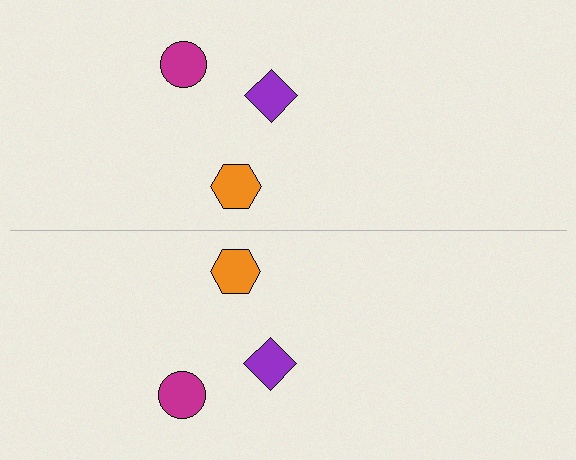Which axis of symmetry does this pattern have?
The pattern has a horizontal axis of symmetry running through the center of the image.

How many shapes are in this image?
There are 6 shapes in this image.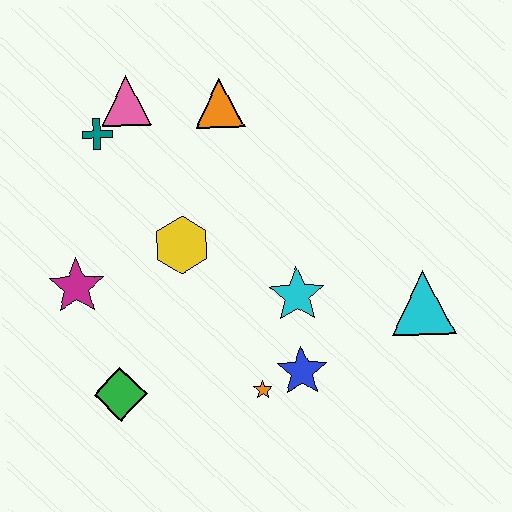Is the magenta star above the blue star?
Yes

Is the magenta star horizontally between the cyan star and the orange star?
No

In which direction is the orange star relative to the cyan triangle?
The orange star is to the left of the cyan triangle.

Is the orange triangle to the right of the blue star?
No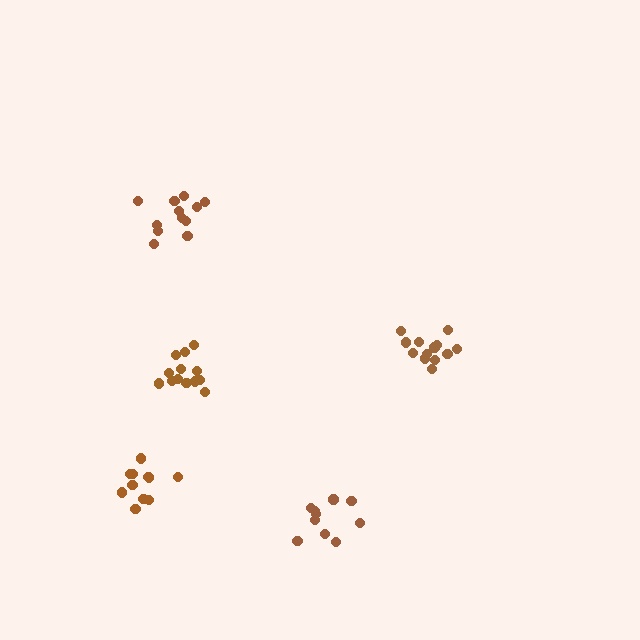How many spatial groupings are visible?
There are 5 spatial groupings.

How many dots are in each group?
Group 1: 10 dots, Group 2: 13 dots, Group 3: 12 dots, Group 4: 12 dots, Group 5: 13 dots (60 total).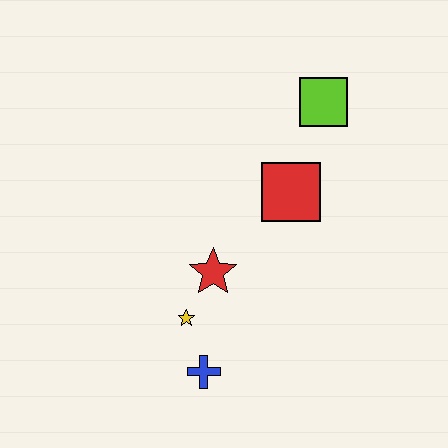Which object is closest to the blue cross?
The yellow star is closest to the blue cross.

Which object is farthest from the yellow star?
The lime square is farthest from the yellow star.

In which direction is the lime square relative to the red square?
The lime square is above the red square.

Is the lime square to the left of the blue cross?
No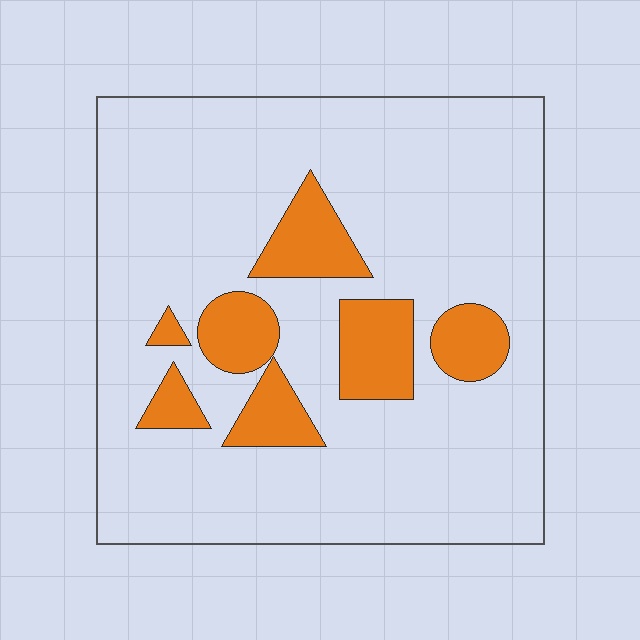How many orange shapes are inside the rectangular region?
7.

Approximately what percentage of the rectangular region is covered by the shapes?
Approximately 15%.